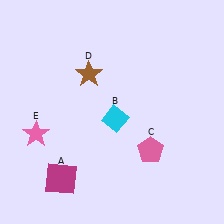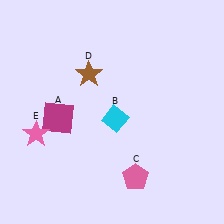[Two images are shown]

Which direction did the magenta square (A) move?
The magenta square (A) moved up.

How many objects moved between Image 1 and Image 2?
2 objects moved between the two images.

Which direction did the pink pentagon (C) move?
The pink pentagon (C) moved down.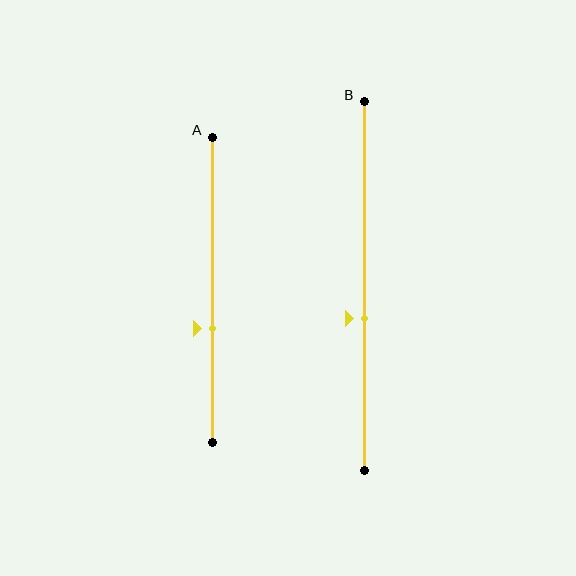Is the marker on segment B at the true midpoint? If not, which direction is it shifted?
No, the marker on segment B is shifted downward by about 9% of the segment length.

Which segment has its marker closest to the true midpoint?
Segment B has its marker closest to the true midpoint.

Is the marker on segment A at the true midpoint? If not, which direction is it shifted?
No, the marker on segment A is shifted downward by about 12% of the segment length.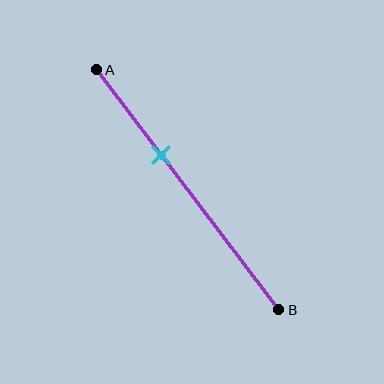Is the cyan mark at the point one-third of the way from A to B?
Yes, the mark is approximately at the one-third point.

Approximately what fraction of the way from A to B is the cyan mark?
The cyan mark is approximately 35% of the way from A to B.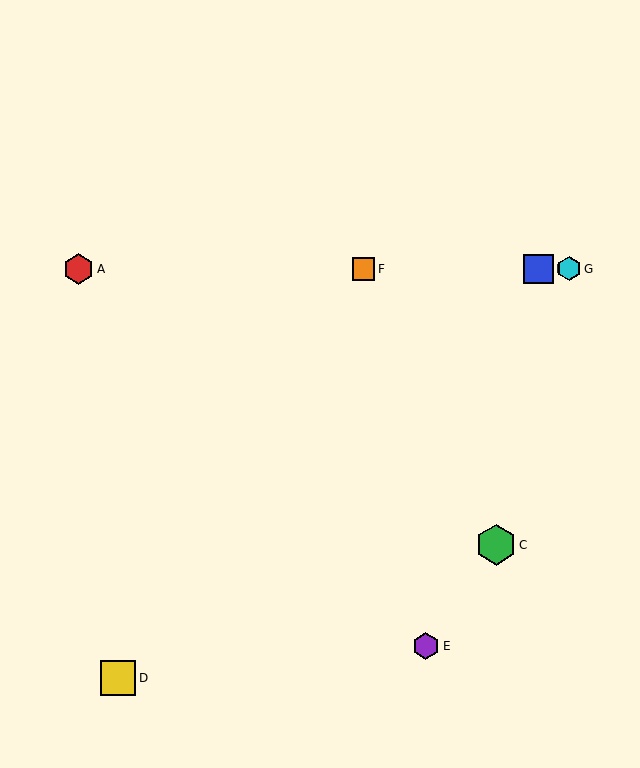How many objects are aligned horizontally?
4 objects (A, B, F, G) are aligned horizontally.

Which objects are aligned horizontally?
Objects A, B, F, G are aligned horizontally.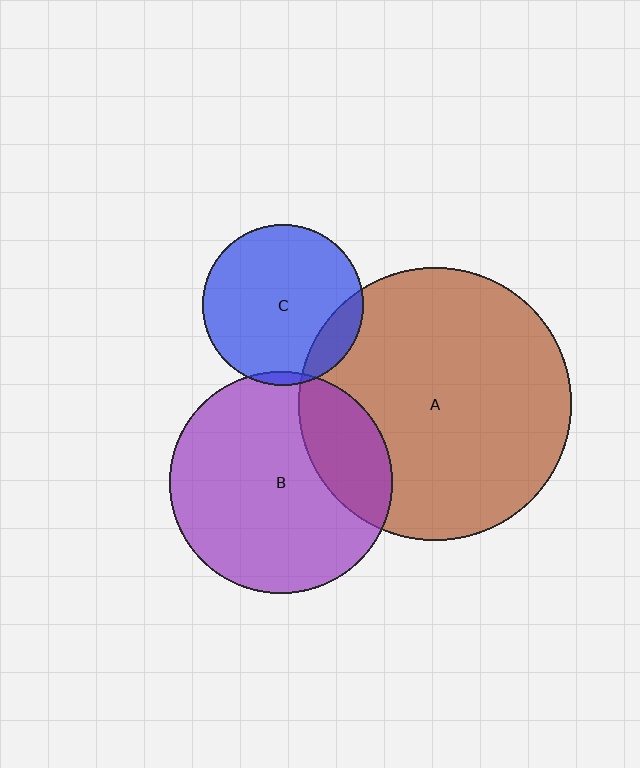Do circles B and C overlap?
Yes.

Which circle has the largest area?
Circle A (brown).